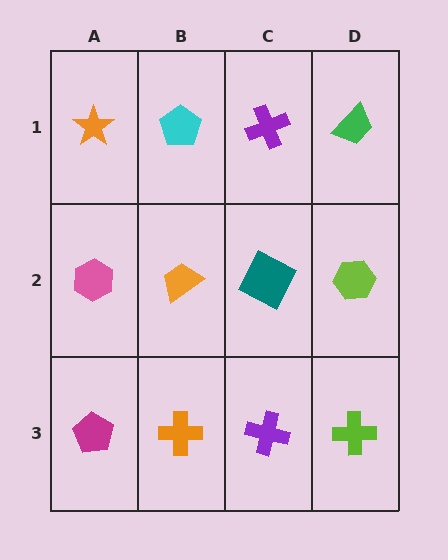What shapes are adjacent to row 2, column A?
An orange star (row 1, column A), a magenta pentagon (row 3, column A), an orange trapezoid (row 2, column B).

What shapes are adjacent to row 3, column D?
A lime hexagon (row 2, column D), a purple cross (row 3, column C).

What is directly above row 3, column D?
A lime hexagon.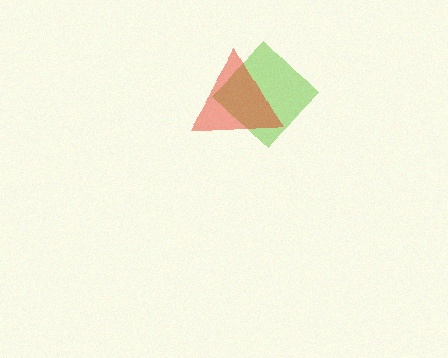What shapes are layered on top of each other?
The layered shapes are: a lime diamond, a red triangle.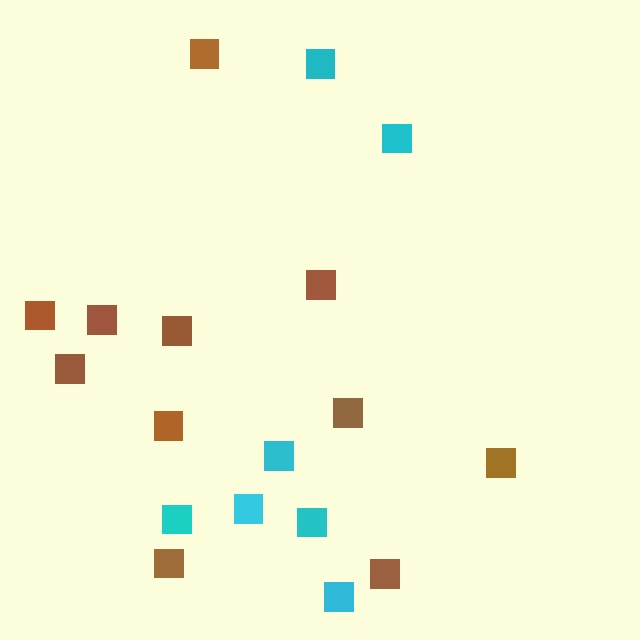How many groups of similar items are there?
There are 2 groups: one group of brown squares (11) and one group of cyan squares (7).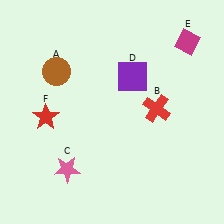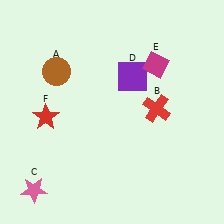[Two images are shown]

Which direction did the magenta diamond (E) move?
The magenta diamond (E) moved left.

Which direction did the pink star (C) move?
The pink star (C) moved left.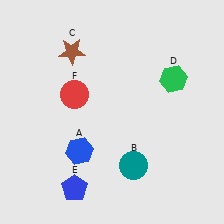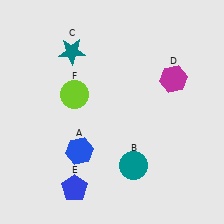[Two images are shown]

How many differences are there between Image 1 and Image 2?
There are 3 differences between the two images.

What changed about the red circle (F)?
In Image 1, F is red. In Image 2, it changed to lime.